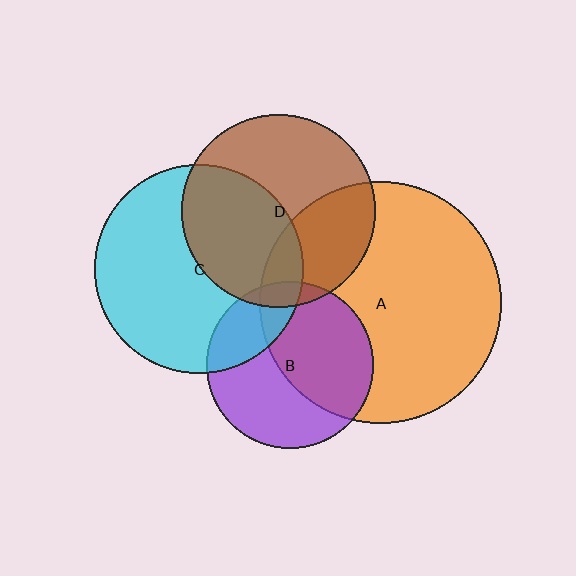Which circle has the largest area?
Circle A (orange).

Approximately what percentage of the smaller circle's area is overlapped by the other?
Approximately 25%.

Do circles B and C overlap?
Yes.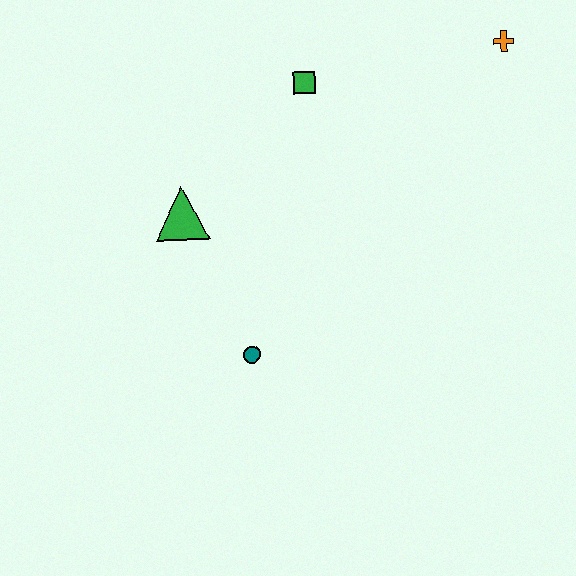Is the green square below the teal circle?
No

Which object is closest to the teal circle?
The green triangle is closest to the teal circle.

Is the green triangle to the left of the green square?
Yes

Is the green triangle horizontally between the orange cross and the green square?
No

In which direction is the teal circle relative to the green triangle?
The teal circle is below the green triangle.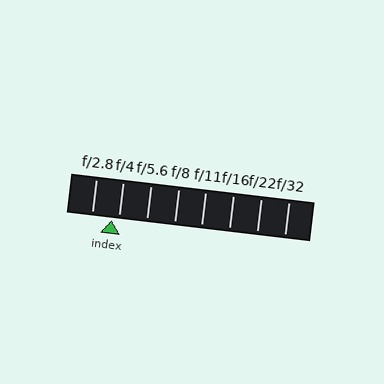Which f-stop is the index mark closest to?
The index mark is closest to f/4.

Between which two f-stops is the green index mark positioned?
The index mark is between f/2.8 and f/4.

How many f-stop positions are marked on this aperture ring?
There are 8 f-stop positions marked.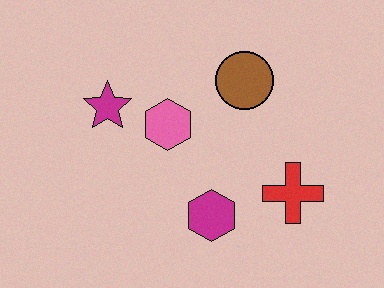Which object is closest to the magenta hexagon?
The red cross is closest to the magenta hexagon.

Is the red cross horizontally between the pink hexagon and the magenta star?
No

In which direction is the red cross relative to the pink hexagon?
The red cross is to the right of the pink hexagon.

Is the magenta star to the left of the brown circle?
Yes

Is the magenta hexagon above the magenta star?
No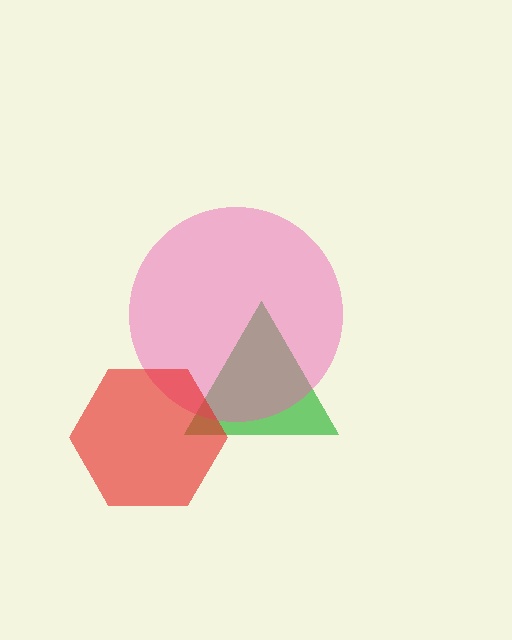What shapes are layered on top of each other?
The layered shapes are: a green triangle, a pink circle, a red hexagon.